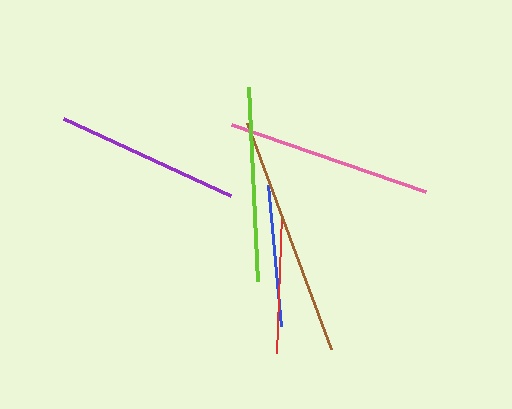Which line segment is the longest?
The brown line is the longest at approximately 241 pixels.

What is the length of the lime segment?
The lime segment is approximately 195 pixels long.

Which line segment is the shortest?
The red line is the shortest at approximately 137 pixels.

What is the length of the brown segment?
The brown segment is approximately 241 pixels long.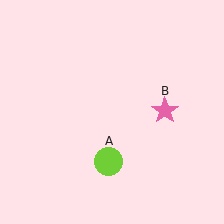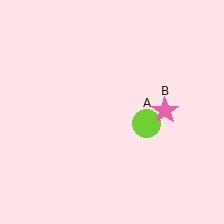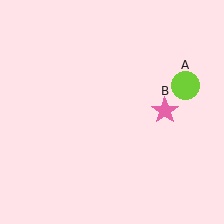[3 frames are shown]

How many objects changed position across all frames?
1 object changed position: lime circle (object A).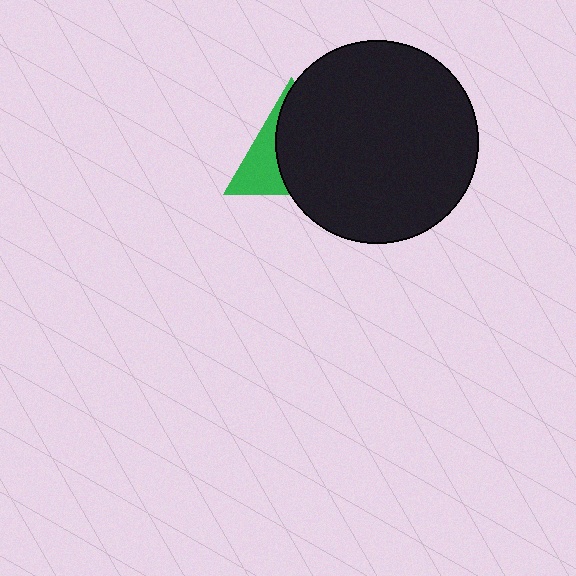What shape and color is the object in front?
The object in front is a black circle.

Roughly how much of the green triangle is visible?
A small part of it is visible (roughly 35%).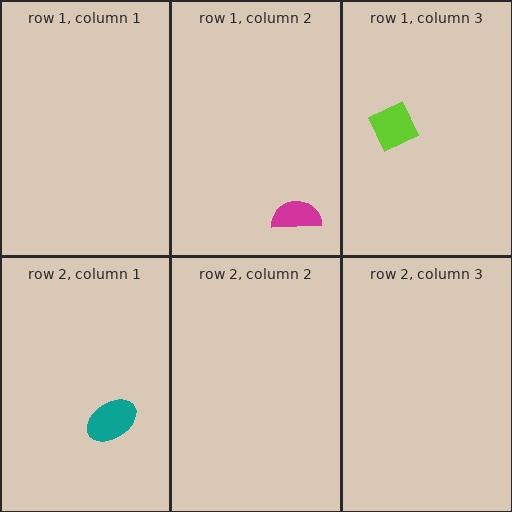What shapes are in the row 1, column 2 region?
The magenta semicircle.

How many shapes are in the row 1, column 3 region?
1.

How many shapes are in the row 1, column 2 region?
1.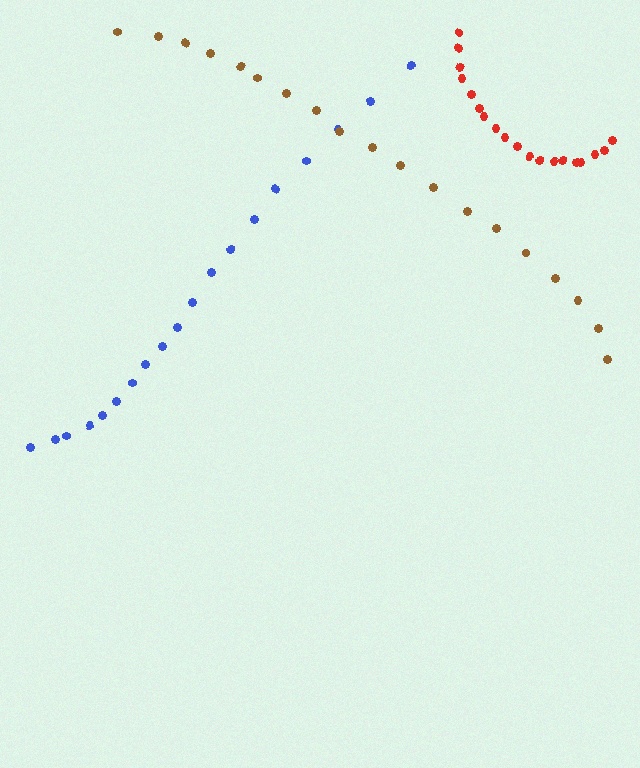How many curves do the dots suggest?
There are 3 distinct paths.